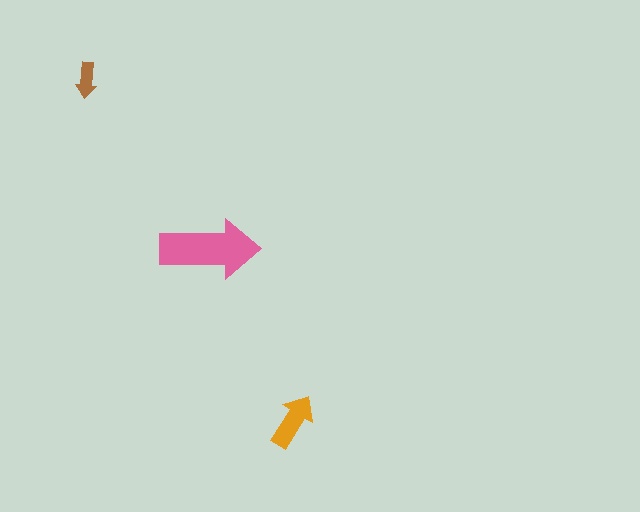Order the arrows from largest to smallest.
the pink one, the orange one, the brown one.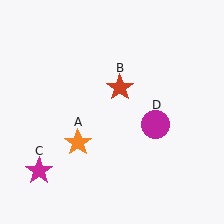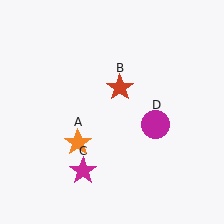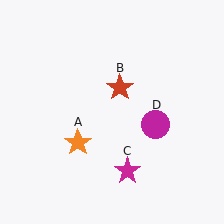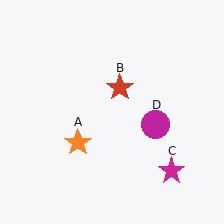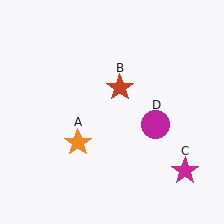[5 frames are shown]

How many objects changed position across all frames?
1 object changed position: magenta star (object C).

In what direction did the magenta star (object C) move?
The magenta star (object C) moved right.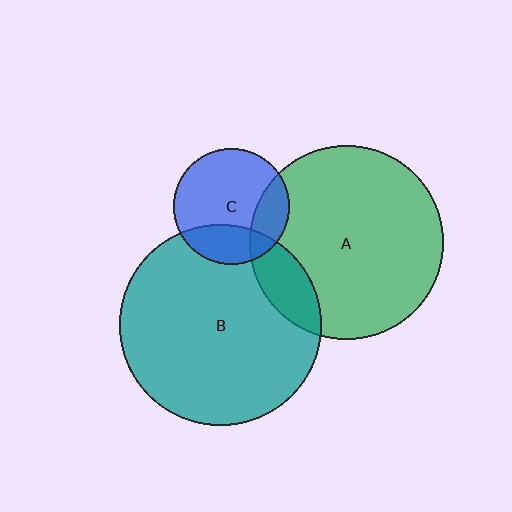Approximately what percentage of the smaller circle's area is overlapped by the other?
Approximately 15%.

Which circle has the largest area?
Circle B (teal).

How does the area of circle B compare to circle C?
Approximately 3.0 times.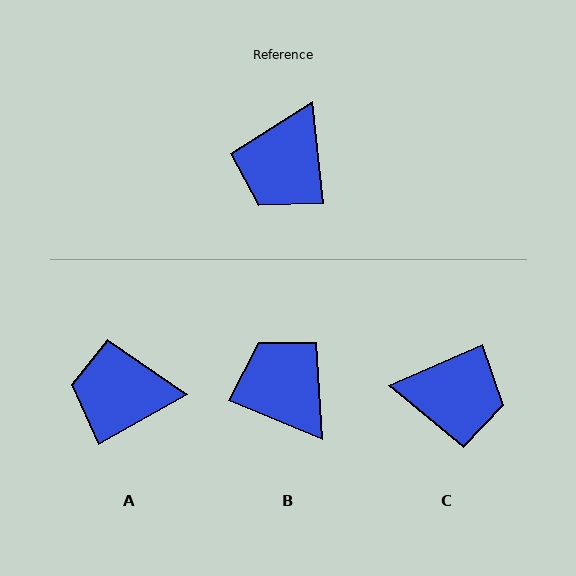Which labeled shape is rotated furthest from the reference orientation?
B, about 119 degrees away.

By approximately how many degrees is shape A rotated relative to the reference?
Approximately 67 degrees clockwise.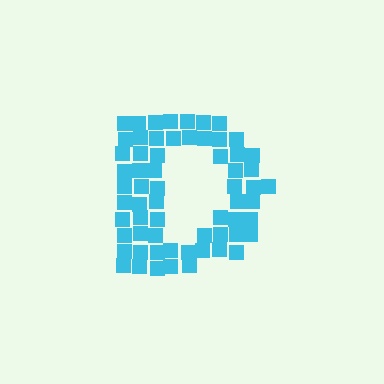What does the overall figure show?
The overall figure shows the letter D.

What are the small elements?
The small elements are squares.